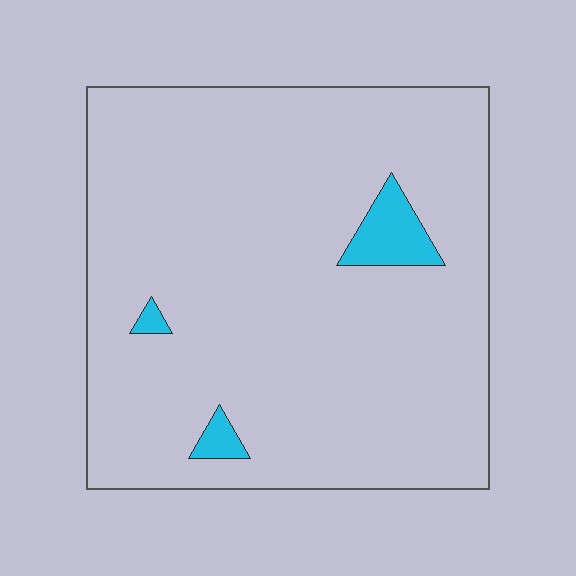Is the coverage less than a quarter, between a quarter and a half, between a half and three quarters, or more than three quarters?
Less than a quarter.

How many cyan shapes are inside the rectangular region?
3.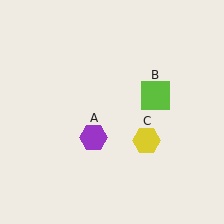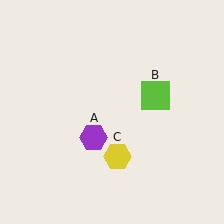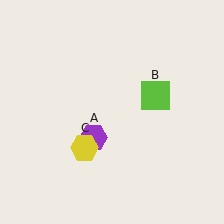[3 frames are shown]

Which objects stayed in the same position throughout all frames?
Purple hexagon (object A) and lime square (object B) remained stationary.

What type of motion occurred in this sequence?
The yellow hexagon (object C) rotated clockwise around the center of the scene.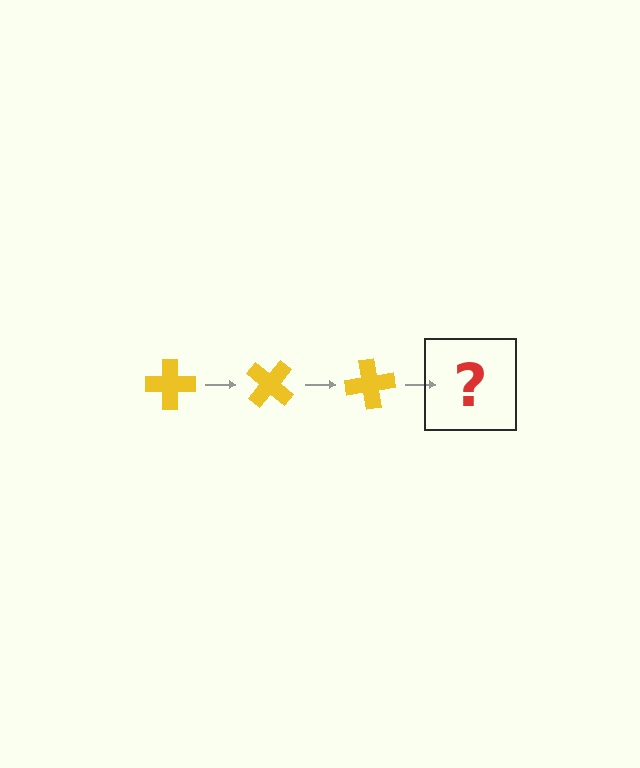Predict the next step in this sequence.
The next step is a yellow cross rotated 120 degrees.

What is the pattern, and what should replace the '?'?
The pattern is that the cross rotates 40 degrees each step. The '?' should be a yellow cross rotated 120 degrees.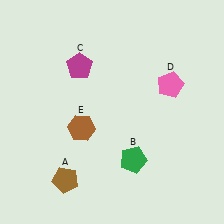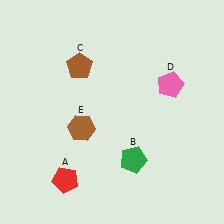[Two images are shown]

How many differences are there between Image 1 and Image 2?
There are 2 differences between the two images.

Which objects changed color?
A changed from brown to red. C changed from magenta to brown.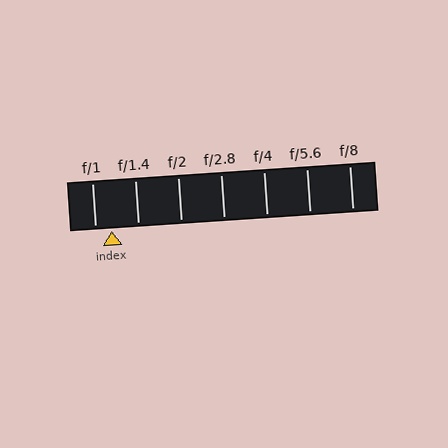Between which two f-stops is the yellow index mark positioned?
The index mark is between f/1 and f/1.4.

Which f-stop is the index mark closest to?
The index mark is closest to f/1.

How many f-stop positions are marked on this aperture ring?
There are 7 f-stop positions marked.